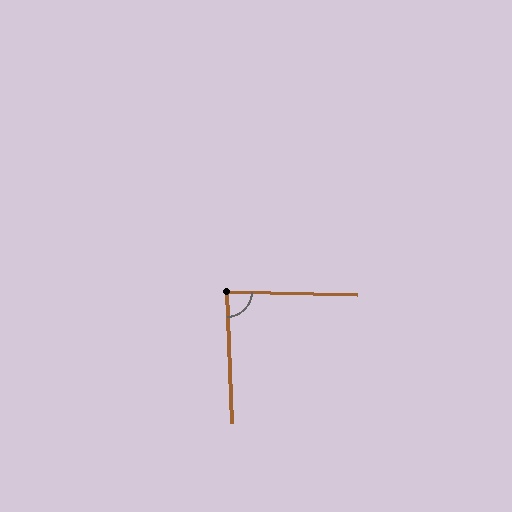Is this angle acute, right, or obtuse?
It is approximately a right angle.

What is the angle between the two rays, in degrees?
Approximately 87 degrees.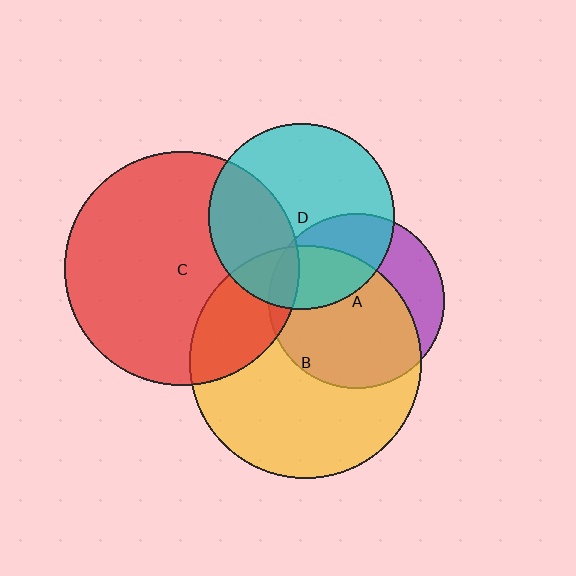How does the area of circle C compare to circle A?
Approximately 1.8 times.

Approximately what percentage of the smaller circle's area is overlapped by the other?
Approximately 35%.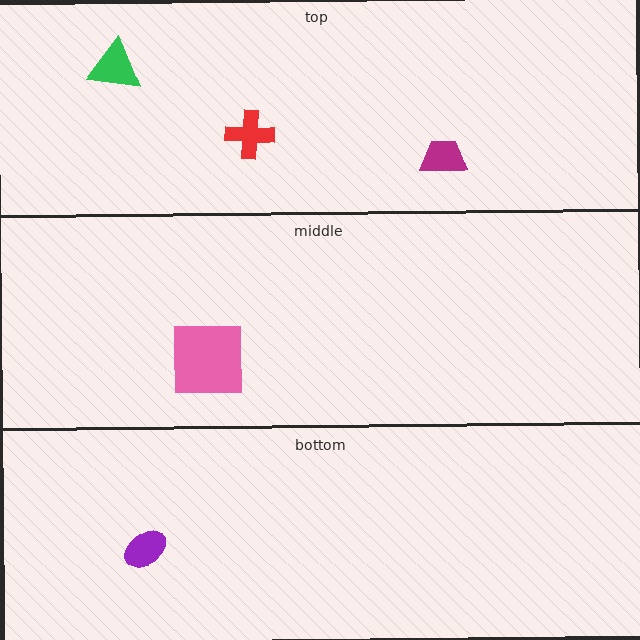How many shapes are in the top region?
3.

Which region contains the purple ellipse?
The bottom region.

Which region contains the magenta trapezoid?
The top region.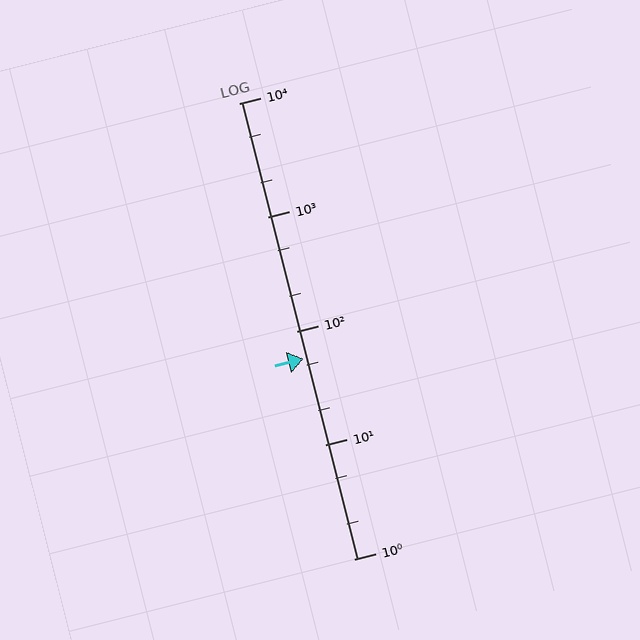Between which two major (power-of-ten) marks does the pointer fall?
The pointer is between 10 and 100.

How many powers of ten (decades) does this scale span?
The scale spans 4 decades, from 1 to 10000.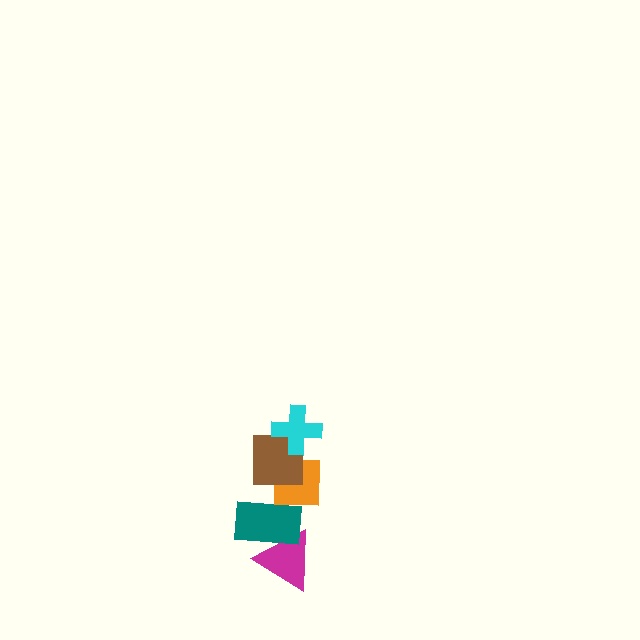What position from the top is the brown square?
The brown square is 2nd from the top.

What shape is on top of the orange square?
The brown square is on top of the orange square.